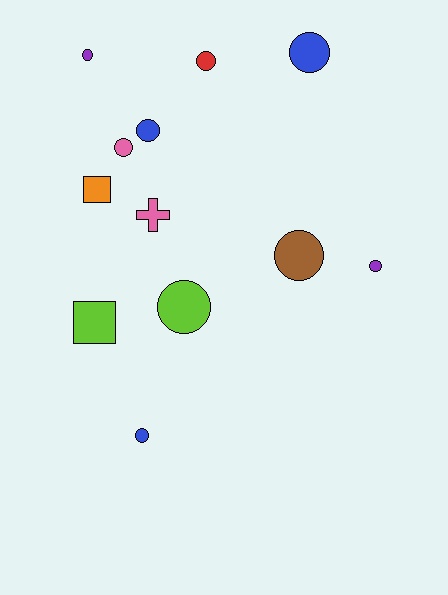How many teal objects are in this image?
There are no teal objects.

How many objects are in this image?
There are 12 objects.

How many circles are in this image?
There are 9 circles.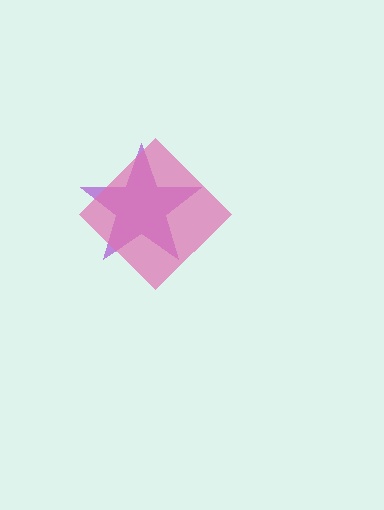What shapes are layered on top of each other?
The layered shapes are: a purple star, a pink diamond.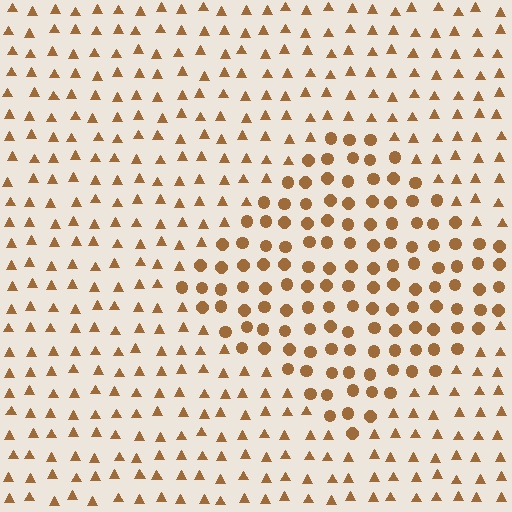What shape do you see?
I see a diamond.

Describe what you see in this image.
The image is filled with small brown elements arranged in a uniform grid. A diamond-shaped region contains circles, while the surrounding area contains triangles. The boundary is defined purely by the change in element shape.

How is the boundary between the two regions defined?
The boundary is defined by a change in element shape: circles inside vs. triangles outside. All elements share the same color and spacing.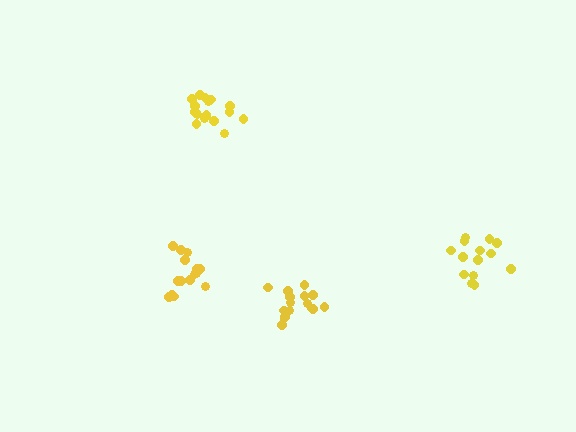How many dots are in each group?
Group 1: 14 dots, Group 2: 16 dots, Group 3: 15 dots, Group 4: 17 dots (62 total).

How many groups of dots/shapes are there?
There are 4 groups.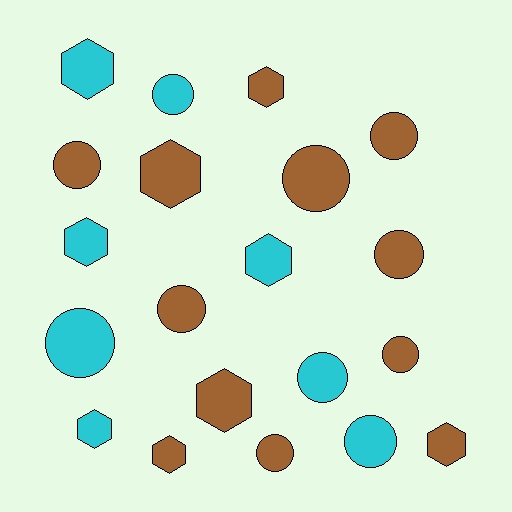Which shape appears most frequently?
Circle, with 11 objects.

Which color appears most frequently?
Brown, with 12 objects.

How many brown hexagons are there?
There are 5 brown hexagons.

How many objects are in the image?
There are 20 objects.